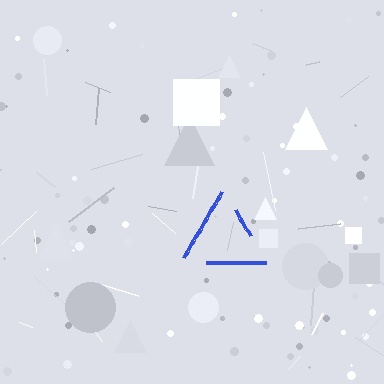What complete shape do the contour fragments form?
The contour fragments form a triangle.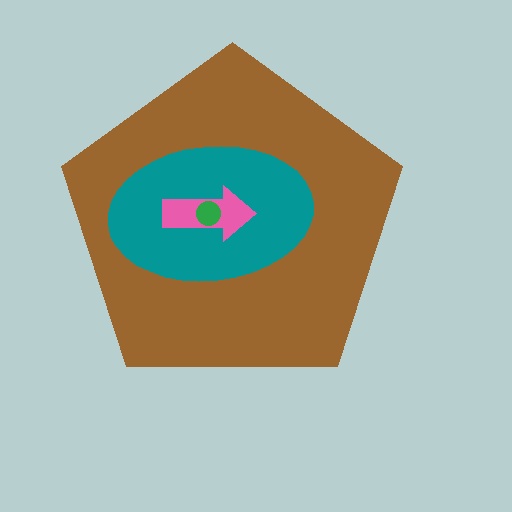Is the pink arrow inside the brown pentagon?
Yes.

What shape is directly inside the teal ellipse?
The pink arrow.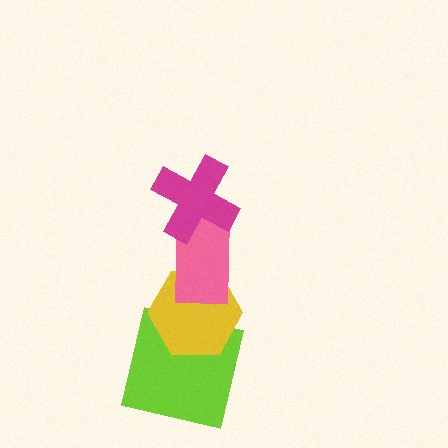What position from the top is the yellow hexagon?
The yellow hexagon is 3rd from the top.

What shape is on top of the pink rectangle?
The magenta cross is on top of the pink rectangle.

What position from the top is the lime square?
The lime square is 4th from the top.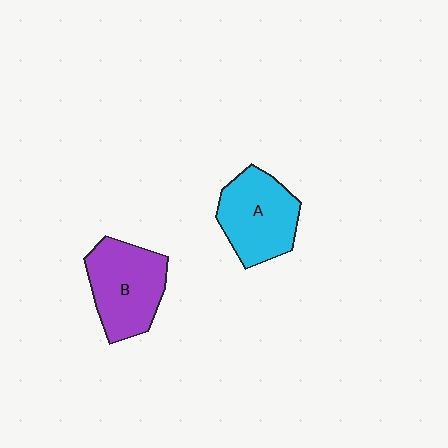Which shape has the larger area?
Shape B (purple).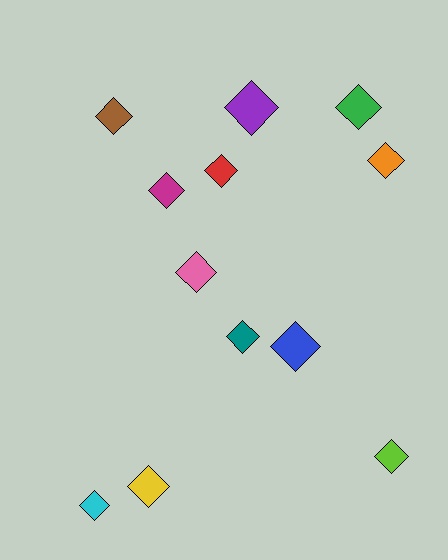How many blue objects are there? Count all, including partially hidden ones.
There is 1 blue object.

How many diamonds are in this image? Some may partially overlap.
There are 12 diamonds.